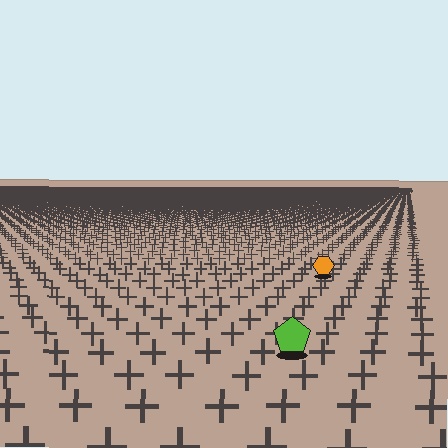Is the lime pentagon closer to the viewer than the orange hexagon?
Yes. The lime pentagon is closer — you can tell from the texture gradient: the ground texture is coarser near it.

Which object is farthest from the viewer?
The orange hexagon is farthest from the viewer. It appears smaller and the ground texture around it is denser.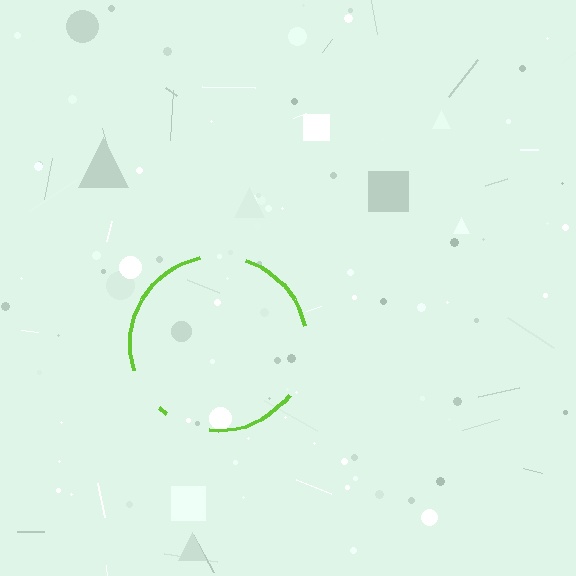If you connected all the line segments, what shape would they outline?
They would outline a circle.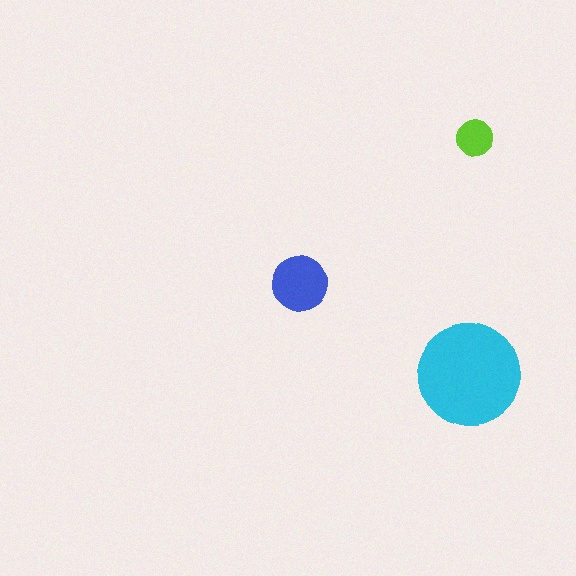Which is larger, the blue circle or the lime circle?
The blue one.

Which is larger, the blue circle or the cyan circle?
The cyan one.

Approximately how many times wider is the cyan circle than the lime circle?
About 3 times wider.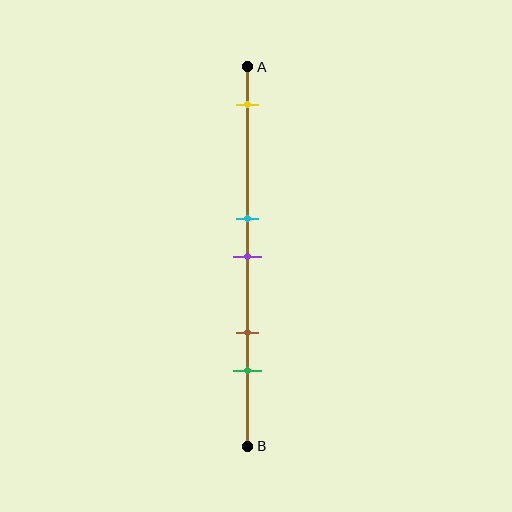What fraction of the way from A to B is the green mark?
The green mark is approximately 80% (0.8) of the way from A to B.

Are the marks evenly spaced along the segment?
No, the marks are not evenly spaced.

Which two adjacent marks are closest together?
The cyan and purple marks are the closest adjacent pair.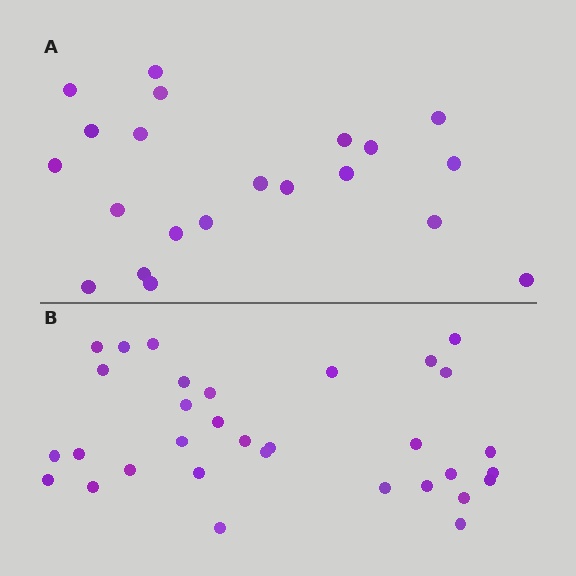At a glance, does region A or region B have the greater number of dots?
Region B (the bottom region) has more dots.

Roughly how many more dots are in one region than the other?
Region B has roughly 12 or so more dots than region A.